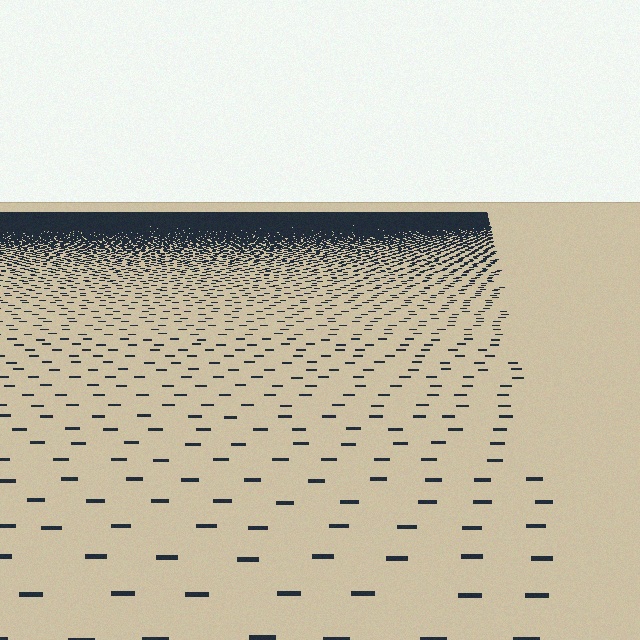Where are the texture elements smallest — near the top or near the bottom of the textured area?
Near the top.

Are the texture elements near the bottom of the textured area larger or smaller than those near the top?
Larger. Near the bottom, elements are closer to the viewer and appear at a bigger on-screen size.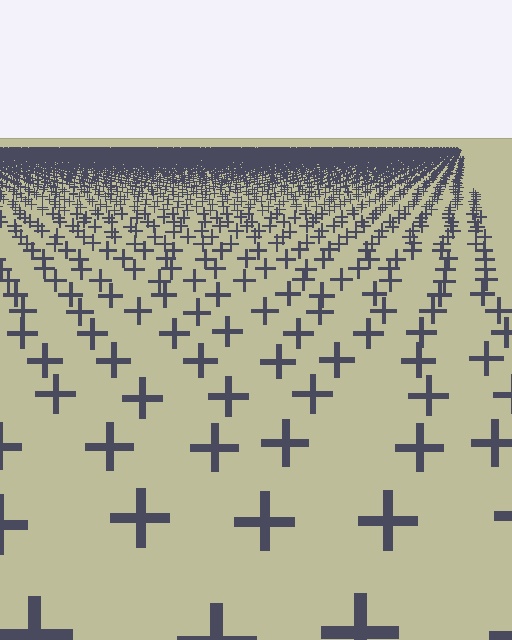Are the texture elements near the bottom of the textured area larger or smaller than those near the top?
Larger. Near the bottom, elements are closer to the viewer and appear at a bigger on-screen size.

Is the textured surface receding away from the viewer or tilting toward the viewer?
The surface is receding away from the viewer. Texture elements get smaller and denser toward the top.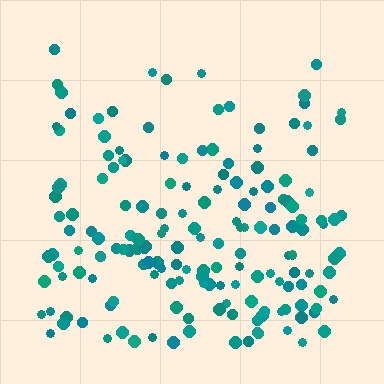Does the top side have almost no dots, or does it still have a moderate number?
Still a moderate number, just noticeably fewer than the bottom.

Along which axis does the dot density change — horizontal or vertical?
Vertical.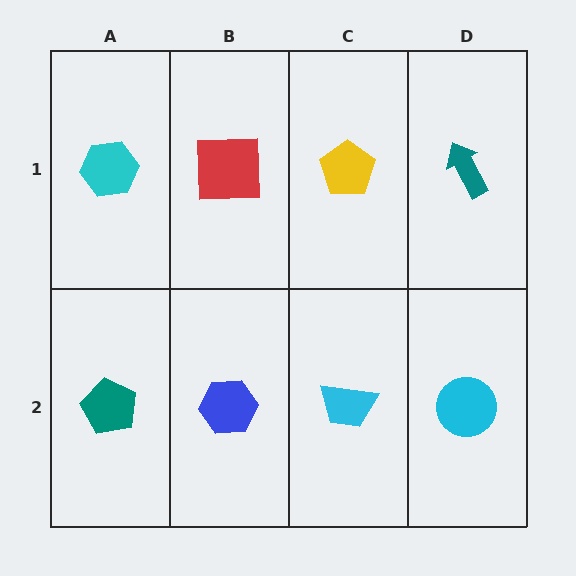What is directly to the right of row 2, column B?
A cyan trapezoid.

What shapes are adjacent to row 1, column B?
A blue hexagon (row 2, column B), a cyan hexagon (row 1, column A), a yellow pentagon (row 1, column C).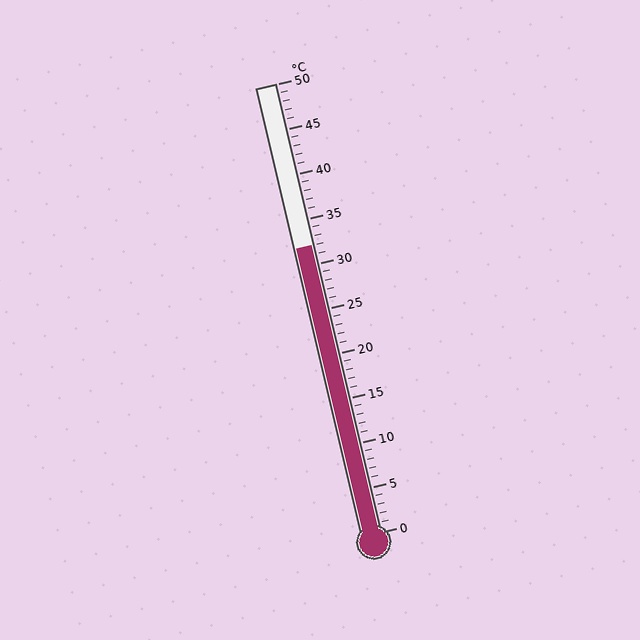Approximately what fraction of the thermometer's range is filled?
The thermometer is filled to approximately 65% of its range.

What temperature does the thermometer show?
The thermometer shows approximately 32°C.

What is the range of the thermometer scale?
The thermometer scale ranges from 0°C to 50°C.